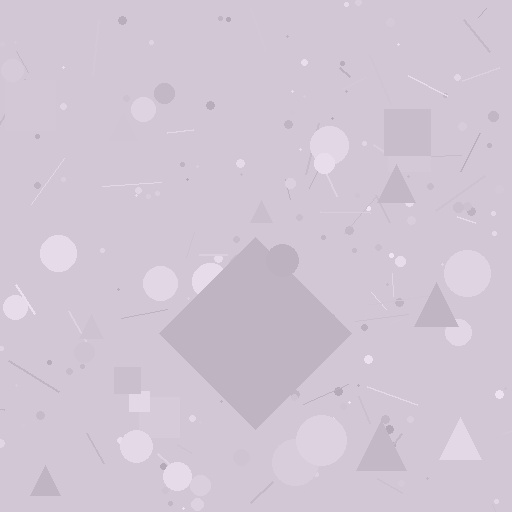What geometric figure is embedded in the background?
A diamond is embedded in the background.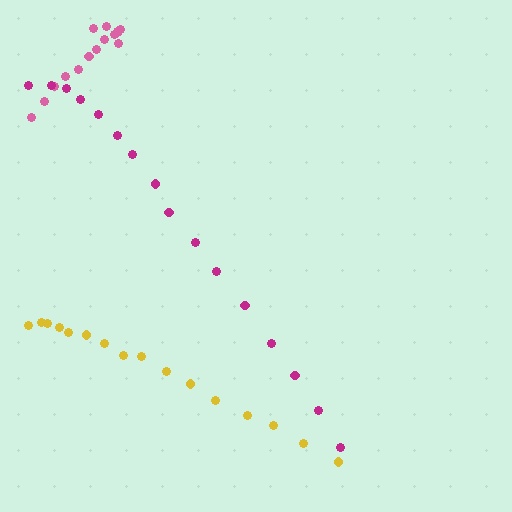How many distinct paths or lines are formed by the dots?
There are 3 distinct paths.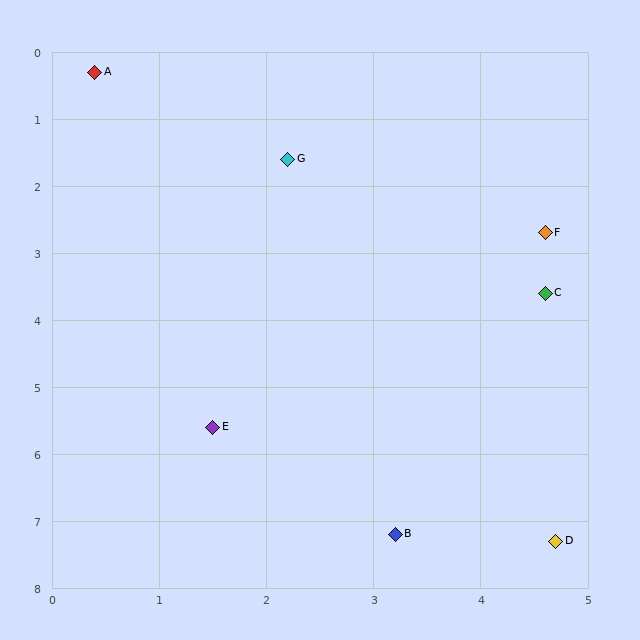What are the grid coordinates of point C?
Point C is at approximately (4.6, 3.6).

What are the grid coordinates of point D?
Point D is at approximately (4.7, 7.3).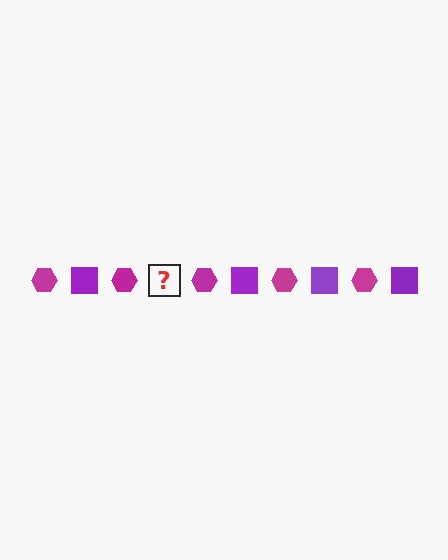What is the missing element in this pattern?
The missing element is a purple square.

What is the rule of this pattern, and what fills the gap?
The rule is that the pattern alternates between magenta hexagon and purple square. The gap should be filled with a purple square.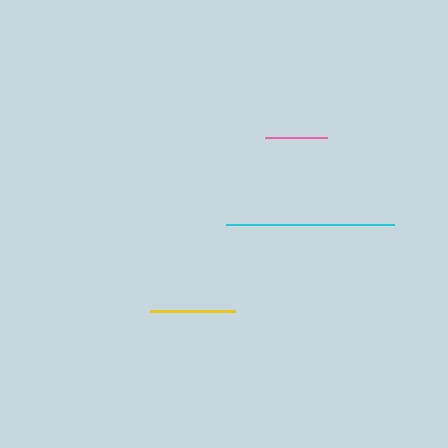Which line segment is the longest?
The cyan line is the longest at approximately 168 pixels.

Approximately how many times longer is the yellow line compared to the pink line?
The yellow line is approximately 1.4 times the length of the pink line.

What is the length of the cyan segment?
The cyan segment is approximately 168 pixels long.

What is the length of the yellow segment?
The yellow segment is approximately 85 pixels long.